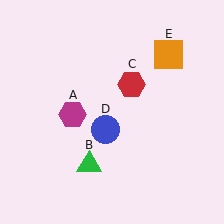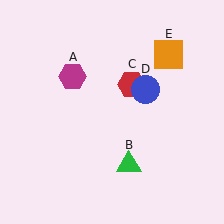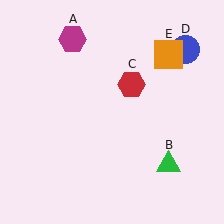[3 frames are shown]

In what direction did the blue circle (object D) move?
The blue circle (object D) moved up and to the right.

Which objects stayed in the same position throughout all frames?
Red hexagon (object C) and orange square (object E) remained stationary.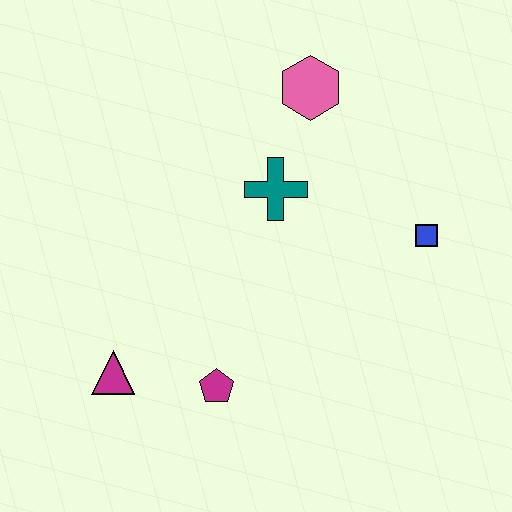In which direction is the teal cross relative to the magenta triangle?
The teal cross is above the magenta triangle.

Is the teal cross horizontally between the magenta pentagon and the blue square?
Yes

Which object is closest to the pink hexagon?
The teal cross is closest to the pink hexagon.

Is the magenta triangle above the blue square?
No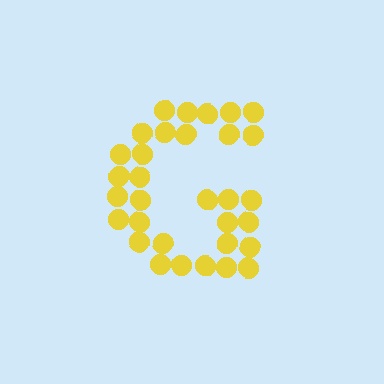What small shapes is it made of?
It is made of small circles.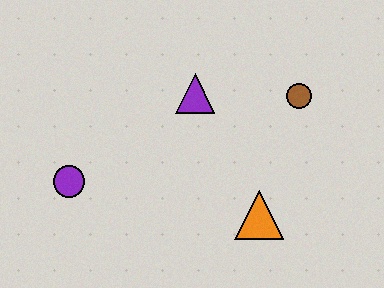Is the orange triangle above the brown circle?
No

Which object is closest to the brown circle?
The purple triangle is closest to the brown circle.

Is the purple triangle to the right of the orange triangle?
No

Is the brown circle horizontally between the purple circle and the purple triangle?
No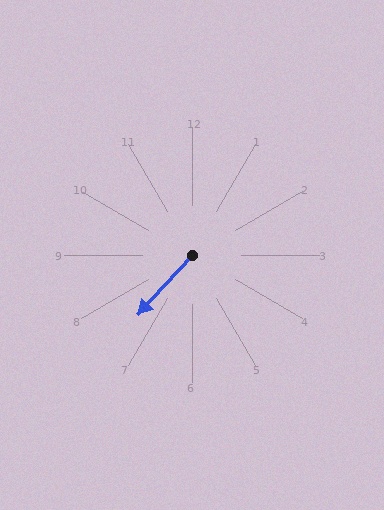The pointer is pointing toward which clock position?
Roughly 7 o'clock.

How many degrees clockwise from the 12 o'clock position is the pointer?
Approximately 222 degrees.